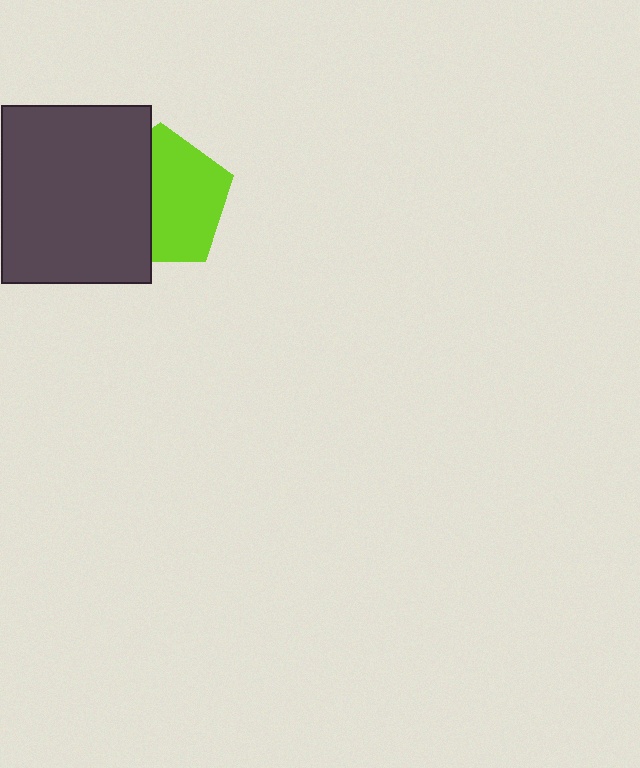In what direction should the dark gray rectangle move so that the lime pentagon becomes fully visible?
The dark gray rectangle should move left. That is the shortest direction to clear the overlap and leave the lime pentagon fully visible.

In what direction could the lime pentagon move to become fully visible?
The lime pentagon could move right. That would shift it out from behind the dark gray rectangle entirely.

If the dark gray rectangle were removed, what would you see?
You would see the complete lime pentagon.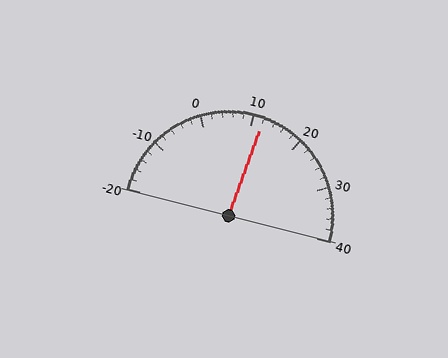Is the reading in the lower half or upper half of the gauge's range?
The reading is in the upper half of the range (-20 to 40).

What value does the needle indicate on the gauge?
The needle indicates approximately 12.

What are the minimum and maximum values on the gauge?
The gauge ranges from -20 to 40.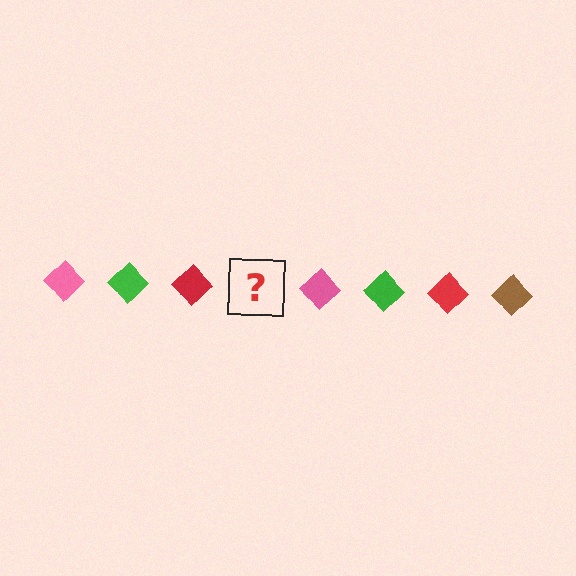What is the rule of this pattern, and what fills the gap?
The rule is that the pattern cycles through pink, green, red, brown diamonds. The gap should be filled with a brown diamond.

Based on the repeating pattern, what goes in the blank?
The blank should be a brown diamond.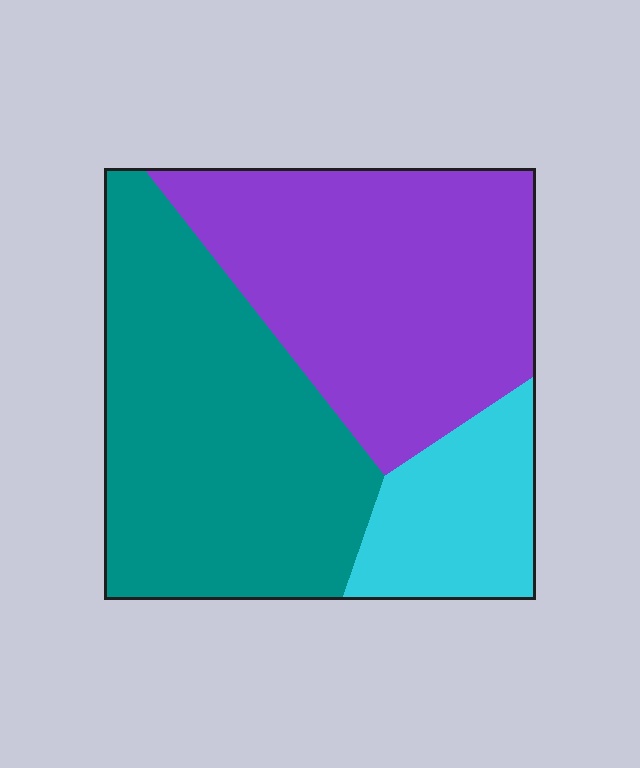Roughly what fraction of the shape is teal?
Teal covers 44% of the shape.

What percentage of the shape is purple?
Purple covers about 40% of the shape.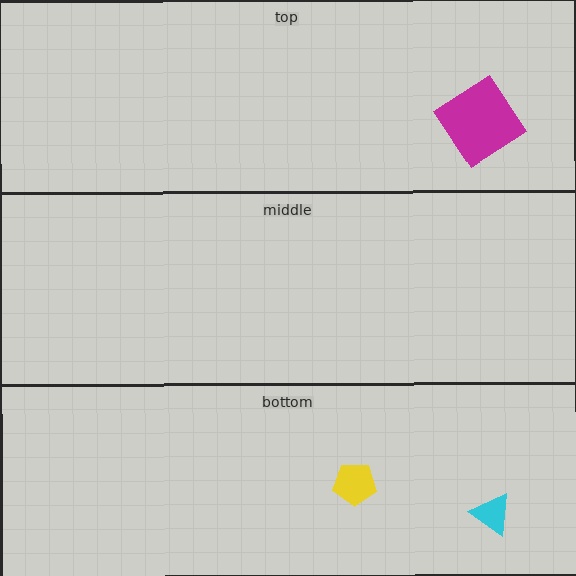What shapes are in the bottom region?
The cyan triangle, the yellow pentagon.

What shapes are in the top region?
The magenta diamond.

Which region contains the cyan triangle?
The bottom region.